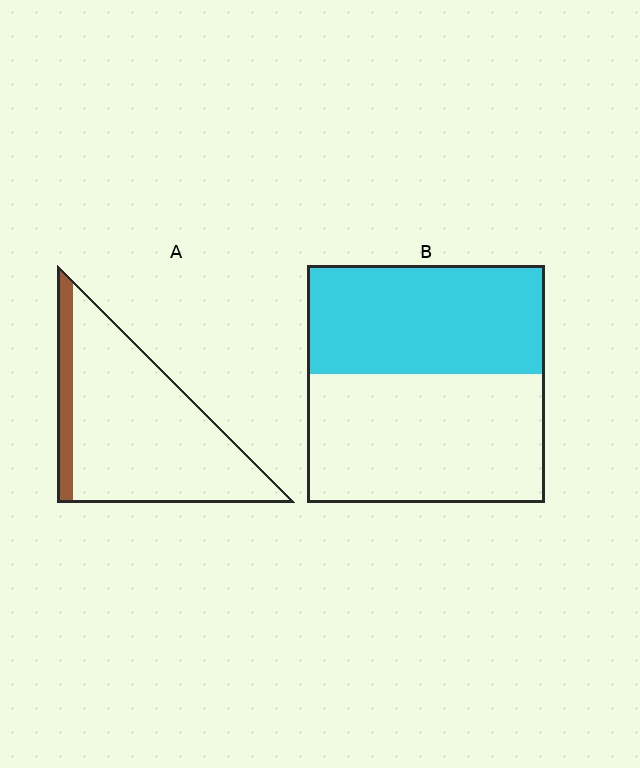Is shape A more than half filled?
No.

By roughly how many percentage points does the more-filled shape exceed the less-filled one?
By roughly 35 percentage points (B over A).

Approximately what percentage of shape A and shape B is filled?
A is approximately 15% and B is approximately 45%.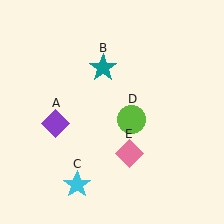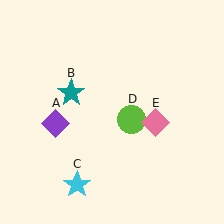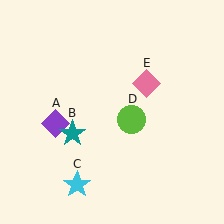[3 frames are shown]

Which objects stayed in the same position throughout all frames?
Purple diamond (object A) and cyan star (object C) and lime circle (object D) remained stationary.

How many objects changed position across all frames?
2 objects changed position: teal star (object B), pink diamond (object E).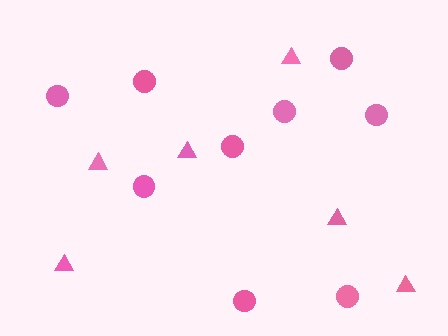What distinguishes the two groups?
There are 2 groups: one group of circles (9) and one group of triangles (6).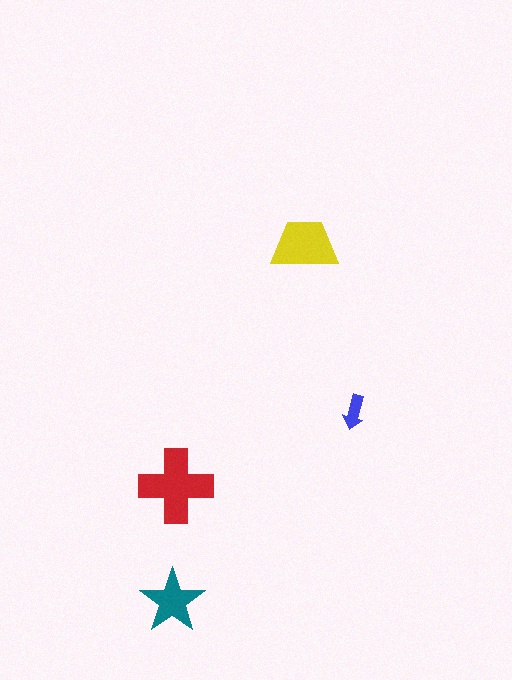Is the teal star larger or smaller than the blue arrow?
Larger.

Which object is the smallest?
The blue arrow.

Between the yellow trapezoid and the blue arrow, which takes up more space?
The yellow trapezoid.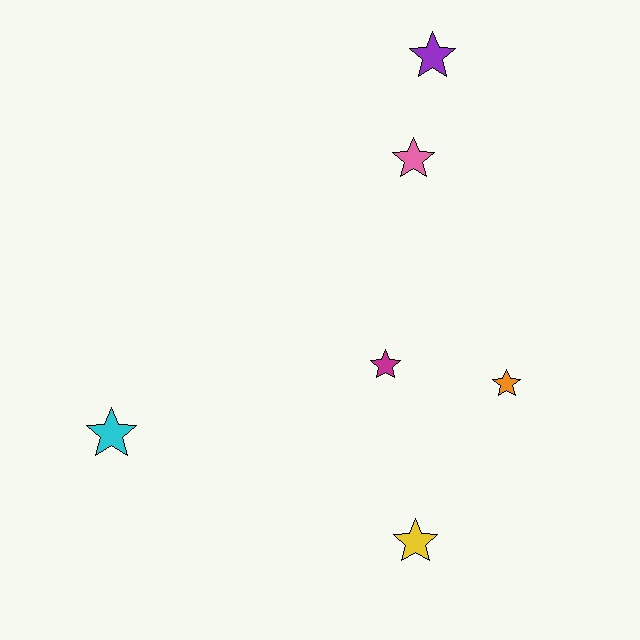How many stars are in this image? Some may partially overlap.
There are 6 stars.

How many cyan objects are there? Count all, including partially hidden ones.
There is 1 cyan object.